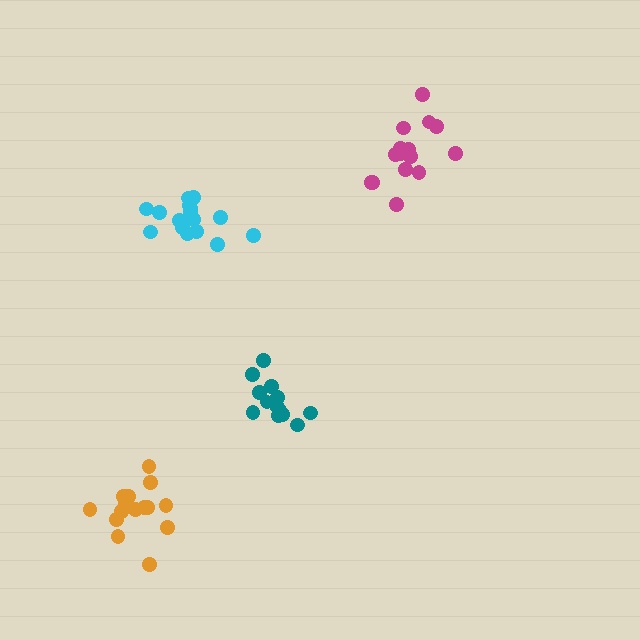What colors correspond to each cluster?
The clusters are colored: teal, magenta, cyan, orange.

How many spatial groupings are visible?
There are 4 spatial groupings.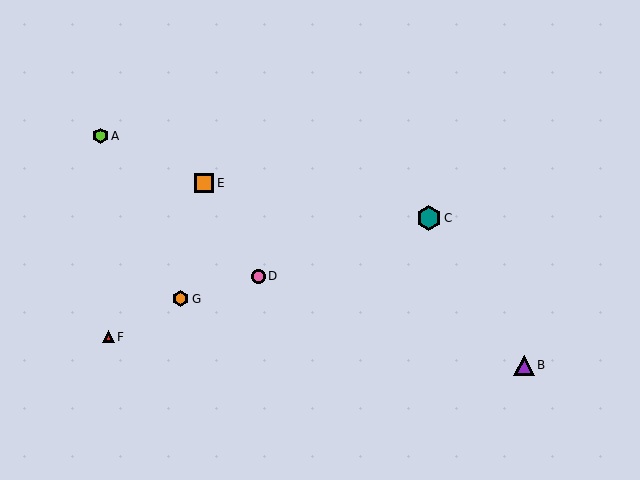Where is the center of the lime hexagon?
The center of the lime hexagon is at (100, 136).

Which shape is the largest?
The teal hexagon (labeled C) is the largest.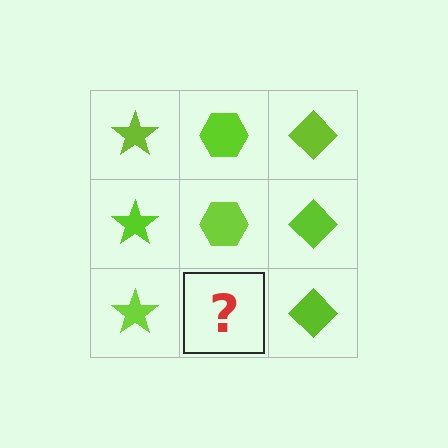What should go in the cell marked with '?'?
The missing cell should contain a lime hexagon.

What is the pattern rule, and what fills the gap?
The rule is that each column has a consistent shape. The gap should be filled with a lime hexagon.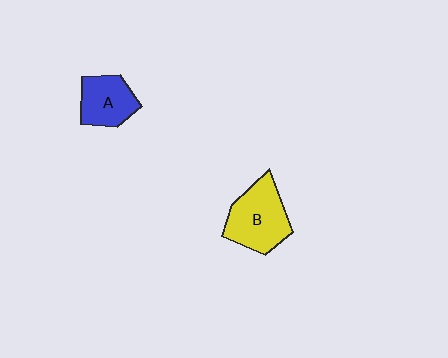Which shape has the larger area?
Shape B (yellow).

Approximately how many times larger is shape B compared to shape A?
Approximately 1.4 times.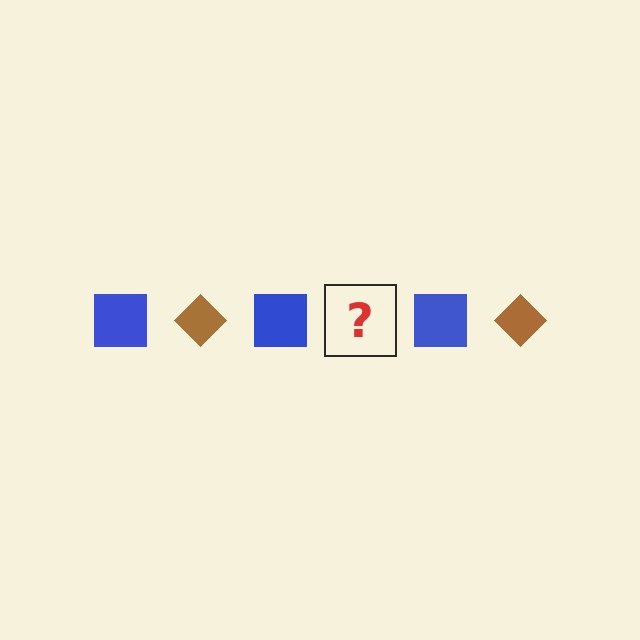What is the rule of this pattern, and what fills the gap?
The rule is that the pattern alternates between blue square and brown diamond. The gap should be filled with a brown diamond.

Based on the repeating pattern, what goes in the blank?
The blank should be a brown diamond.